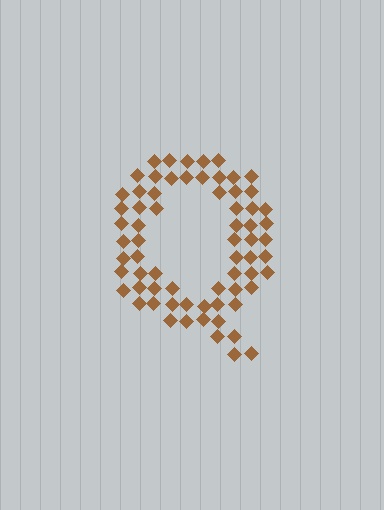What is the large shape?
The large shape is the letter Q.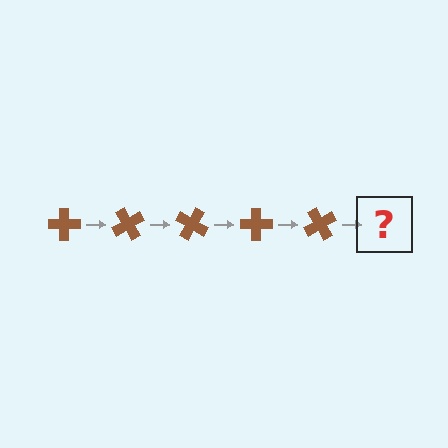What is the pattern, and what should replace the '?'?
The pattern is that the cross rotates 60 degrees each step. The '?' should be a brown cross rotated 300 degrees.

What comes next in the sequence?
The next element should be a brown cross rotated 300 degrees.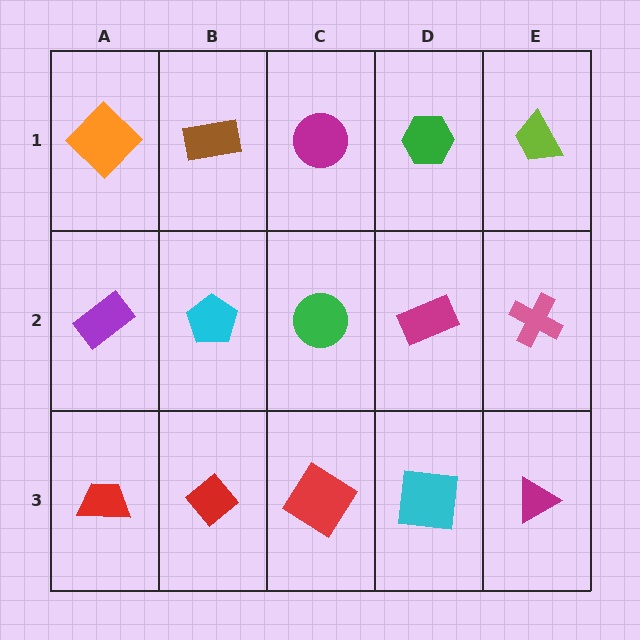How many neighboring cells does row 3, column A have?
2.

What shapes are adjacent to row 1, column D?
A magenta rectangle (row 2, column D), a magenta circle (row 1, column C), a lime trapezoid (row 1, column E).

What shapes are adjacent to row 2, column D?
A green hexagon (row 1, column D), a cyan square (row 3, column D), a green circle (row 2, column C), a pink cross (row 2, column E).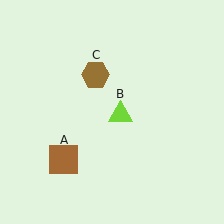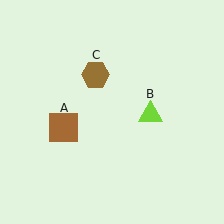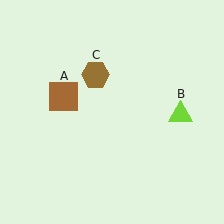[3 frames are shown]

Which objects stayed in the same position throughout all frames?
Brown hexagon (object C) remained stationary.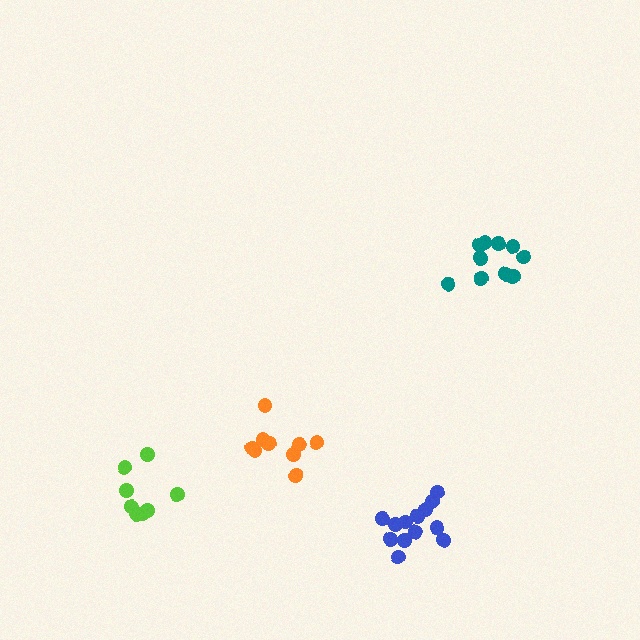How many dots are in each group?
Group 1: 13 dots, Group 2: 9 dots, Group 3: 8 dots, Group 4: 10 dots (40 total).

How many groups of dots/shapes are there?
There are 4 groups.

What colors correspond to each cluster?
The clusters are colored: blue, orange, lime, teal.